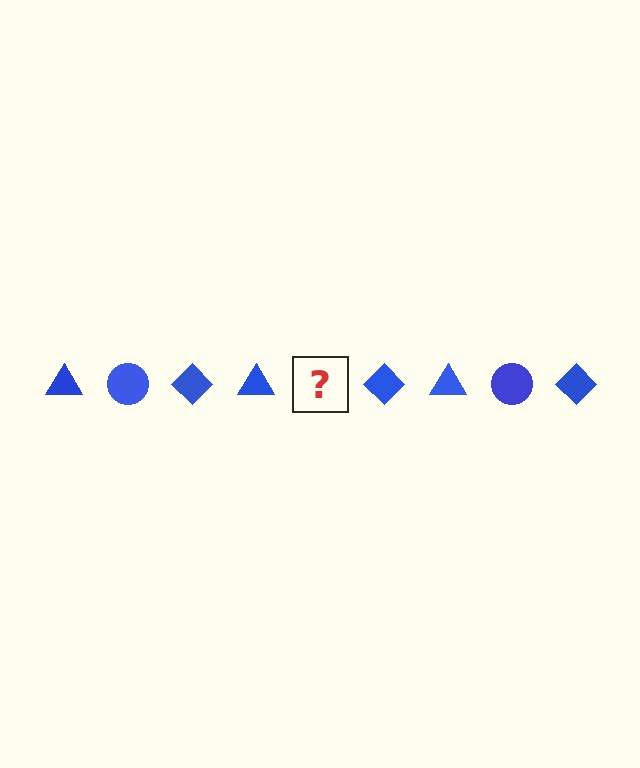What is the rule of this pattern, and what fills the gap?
The rule is that the pattern cycles through triangle, circle, diamond shapes in blue. The gap should be filled with a blue circle.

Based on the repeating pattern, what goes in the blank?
The blank should be a blue circle.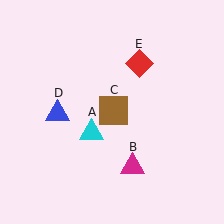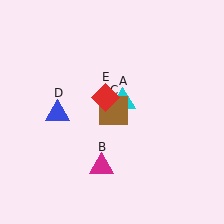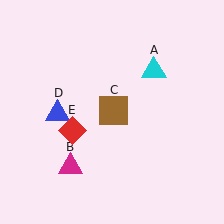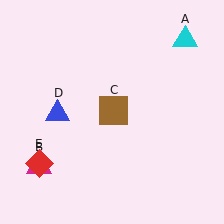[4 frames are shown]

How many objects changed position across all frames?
3 objects changed position: cyan triangle (object A), magenta triangle (object B), red diamond (object E).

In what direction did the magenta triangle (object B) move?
The magenta triangle (object B) moved left.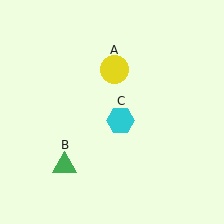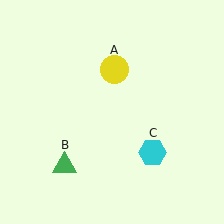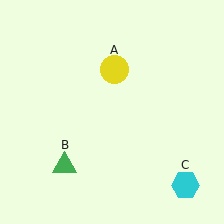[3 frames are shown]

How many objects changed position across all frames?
1 object changed position: cyan hexagon (object C).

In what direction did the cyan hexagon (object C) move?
The cyan hexagon (object C) moved down and to the right.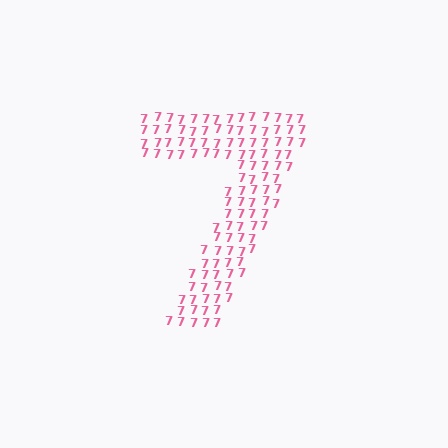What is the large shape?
The large shape is the digit 7.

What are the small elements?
The small elements are digit 7's.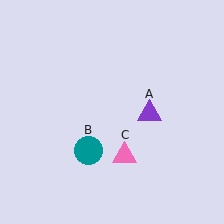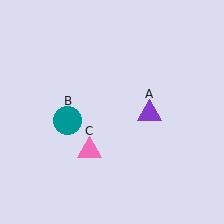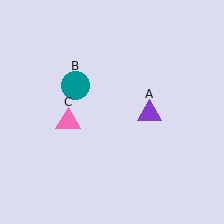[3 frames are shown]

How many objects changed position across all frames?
2 objects changed position: teal circle (object B), pink triangle (object C).